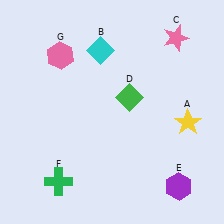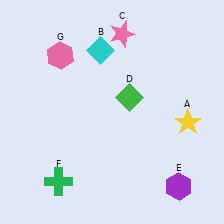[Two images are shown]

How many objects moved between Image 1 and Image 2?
1 object moved between the two images.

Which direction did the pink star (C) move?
The pink star (C) moved left.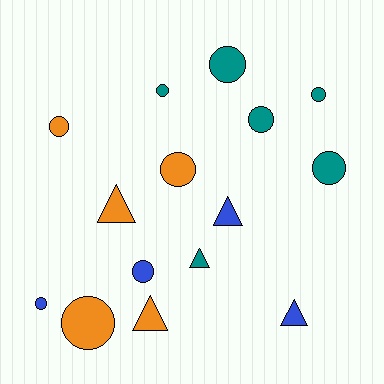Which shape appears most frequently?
Circle, with 10 objects.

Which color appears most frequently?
Teal, with 6 objects.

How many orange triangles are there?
There are 2 orange triangles.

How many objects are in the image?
There are 15 objects.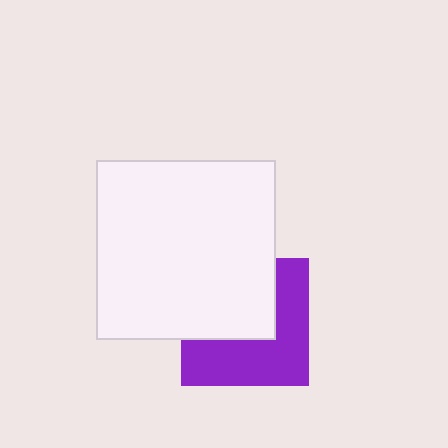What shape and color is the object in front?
The object in front is a white square.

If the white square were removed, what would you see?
You would see the complete purple square.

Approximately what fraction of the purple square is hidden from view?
Roughly 47% of the purple square is hidden behind the white square.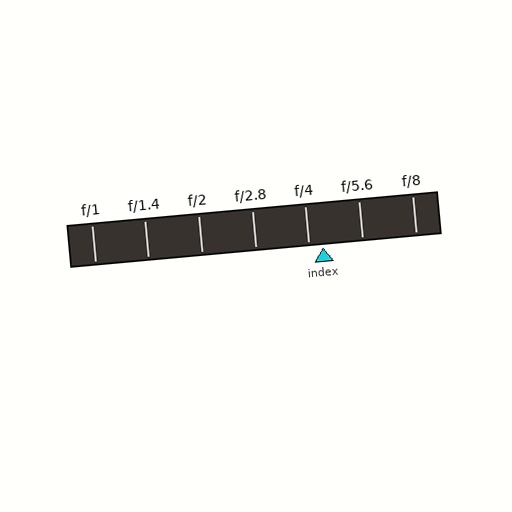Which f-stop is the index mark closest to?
The index mark is closest to f/4.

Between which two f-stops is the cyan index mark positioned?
The index mark is between f/4 and f/5.6.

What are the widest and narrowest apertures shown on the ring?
The widest aperture shown is f/1 and the narrowest is f/8.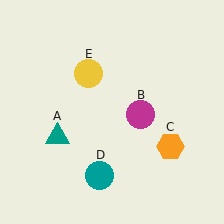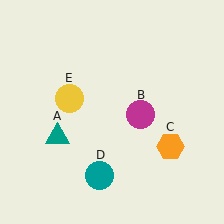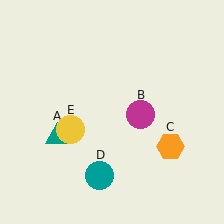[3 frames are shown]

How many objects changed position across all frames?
1 object changed position: yellow circle (object E).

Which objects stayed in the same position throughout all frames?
Teal triangle (object A) and magenta circle (object B) and orange hexagon (object C) and teal circle (object D) remained stationary.